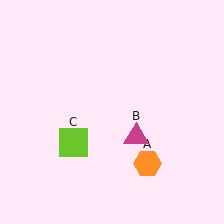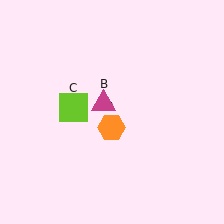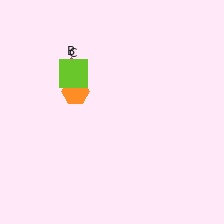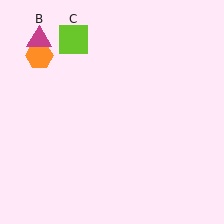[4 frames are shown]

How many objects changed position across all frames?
3 objects changed position: orange hexagon (object A), magenta triangle (object B), lime square (object C).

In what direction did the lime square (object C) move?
The lime square (object C) moved up.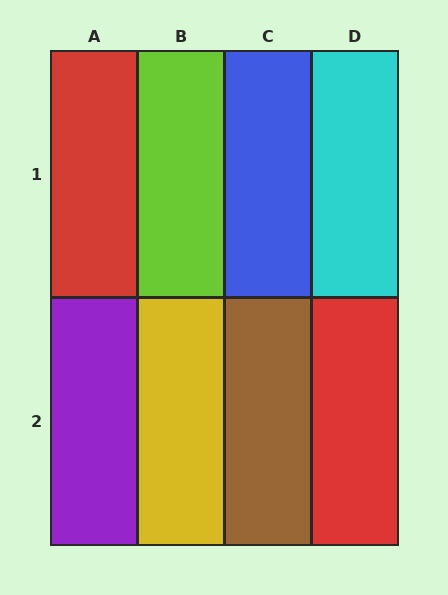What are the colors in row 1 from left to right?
Red, lime, blue, cyan.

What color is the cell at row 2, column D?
Red.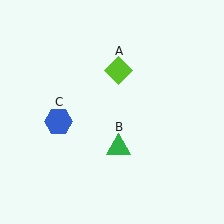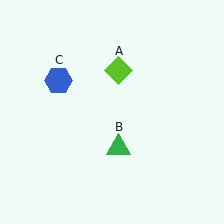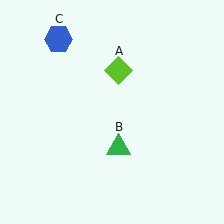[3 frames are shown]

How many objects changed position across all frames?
1 object changed position: blue hexagon (object C).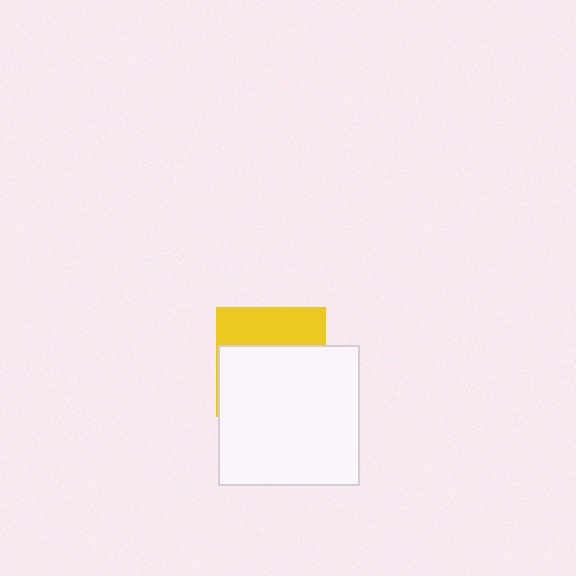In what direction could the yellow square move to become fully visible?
The yellow square could move up. That would shift it out from behind the white square entirely.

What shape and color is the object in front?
The object in front is a white square.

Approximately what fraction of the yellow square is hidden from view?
Roughly 64% of the yellow square is hidden behind the white square.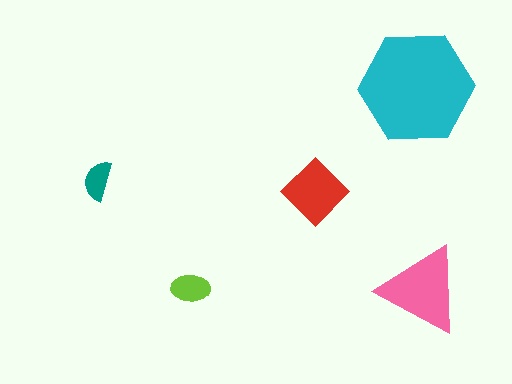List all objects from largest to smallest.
The cyan hexagon, the pink triangle, the red diamond, the lime ellipse, the teal semicircle.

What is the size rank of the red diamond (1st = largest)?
3rd.